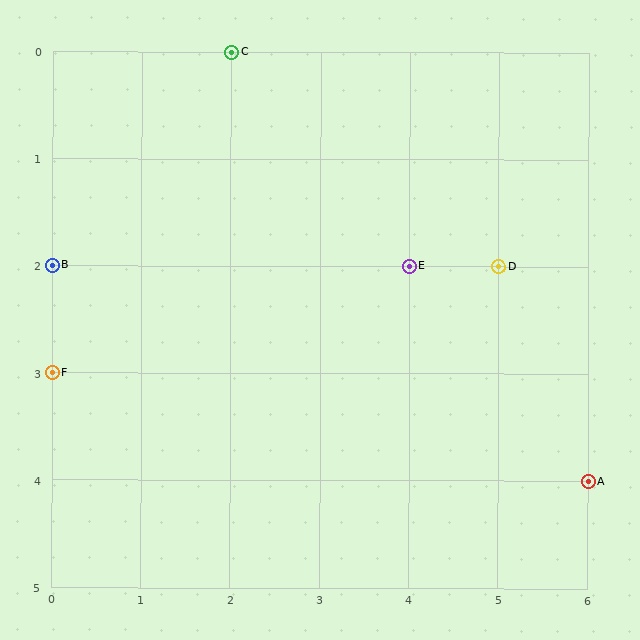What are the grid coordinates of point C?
Point C is at grid coordinates (2, 0).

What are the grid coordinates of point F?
Point F is at grid coordinates (0, 3).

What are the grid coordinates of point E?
Point E is at grid coordinates (4, 2).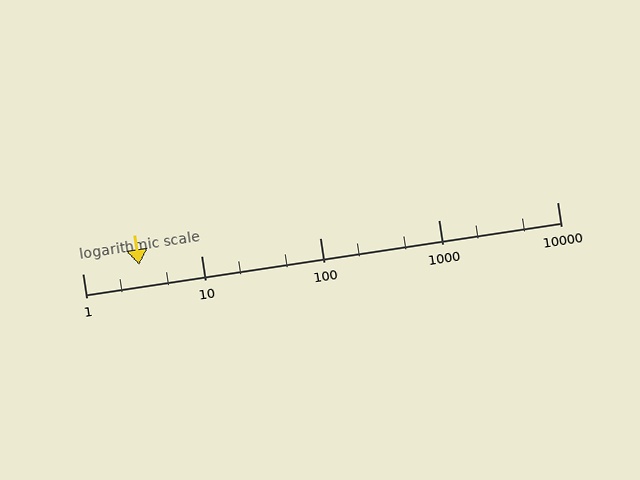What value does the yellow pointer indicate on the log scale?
The pointer indicates approximately 3.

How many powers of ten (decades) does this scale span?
The scale spans 4 decades, from 1 to 10000.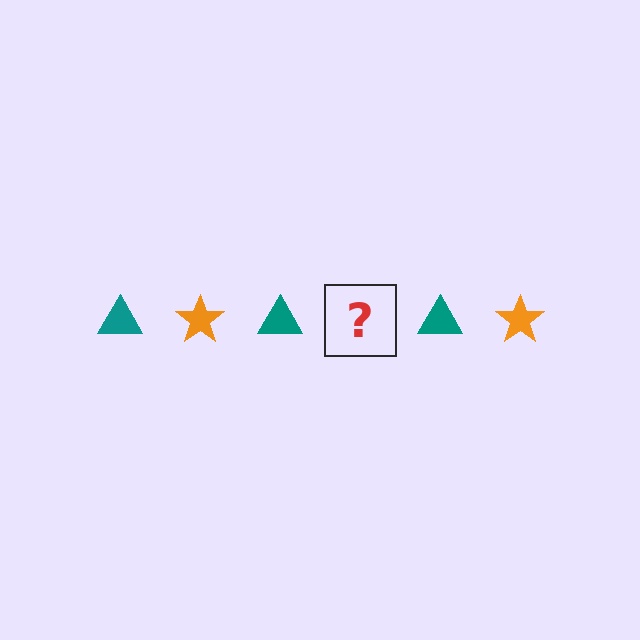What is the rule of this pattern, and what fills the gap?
The rule is that the pattern alternates between teal triangle and orange star. The gap should be filled with an orange star.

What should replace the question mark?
The question mark should be replaced with an orange star.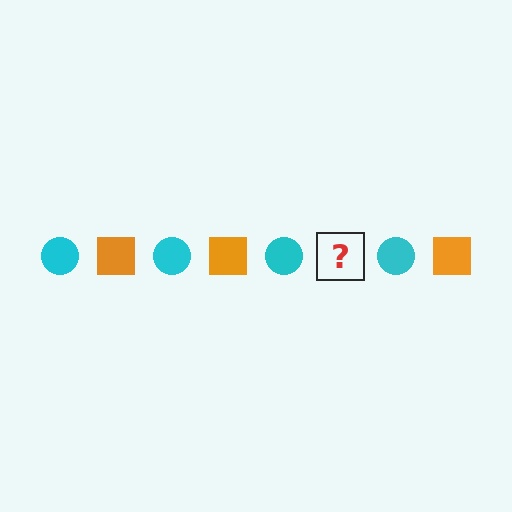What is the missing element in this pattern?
The missing element is an orange square.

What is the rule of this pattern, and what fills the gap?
The rule is that the pattern alternates between cyan circle and orange square. The gap should be filled with an orange square.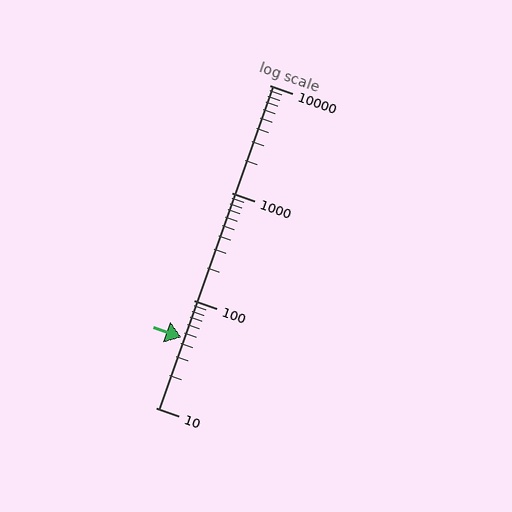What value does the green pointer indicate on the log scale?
The pointer indicates approximately 45.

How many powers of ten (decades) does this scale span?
The scale spans 3 decades, from 10 to 10000.